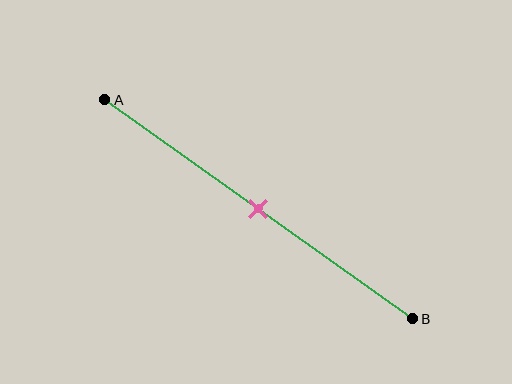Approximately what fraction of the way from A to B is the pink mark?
The pink mark is approximately 50% of the way from A to B.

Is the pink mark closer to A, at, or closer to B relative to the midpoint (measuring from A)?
The pink mark is approximately at the midpoint of segment AB.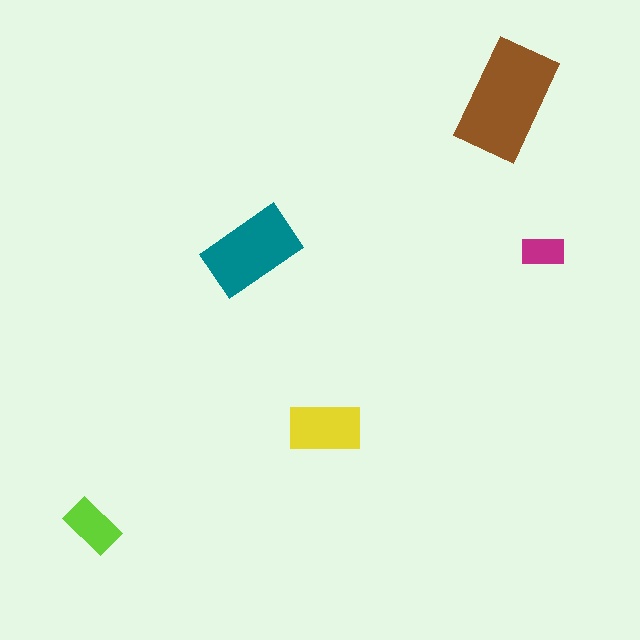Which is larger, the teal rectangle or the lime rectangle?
The teal one.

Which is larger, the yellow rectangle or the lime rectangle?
The yellow one.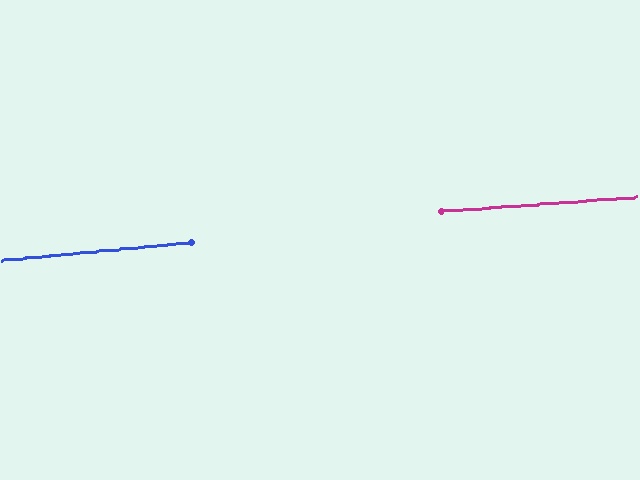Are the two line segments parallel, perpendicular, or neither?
Parallel — their directions differ by only 1.3°.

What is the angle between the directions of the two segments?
Approximately 1 degree.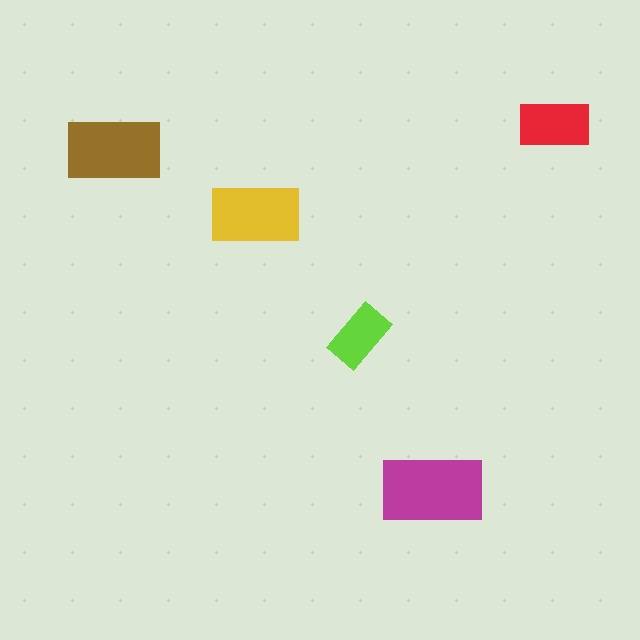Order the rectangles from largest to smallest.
the magenta one, the brown one, the yellow one, the red one, the lime one.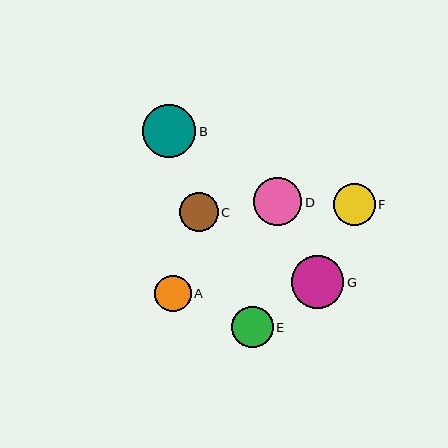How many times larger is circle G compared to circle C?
Circle G is approximately 1.3 times the size of circle C.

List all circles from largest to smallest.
From largest to smallest: B, G, D, F, E, C, A.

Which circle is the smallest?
Circle A is the smallest with a size of approximately 37 pixels.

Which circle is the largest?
Circle B is the largest with a size of approximately 54 pixels.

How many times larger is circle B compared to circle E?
Circle B is approximately 1.3 times the size of circle E.